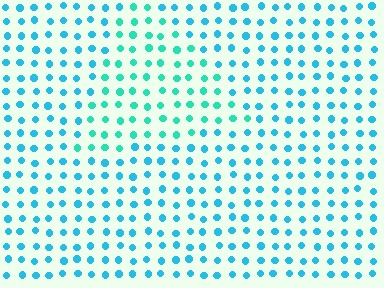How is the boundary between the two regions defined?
The boundary is defined purely by a slight shift in hue (about 27 degrees). Spacing, size, and orientation are identical on both sides.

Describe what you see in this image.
The image is filled with small cyan elements in a uniform arrangement. A triangle-shaped region is visible where the elements are tinted to a slightly different hue, forming a subtle color boundary.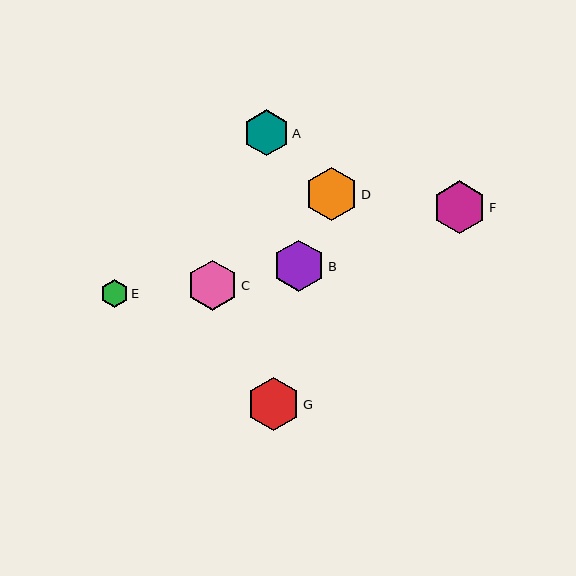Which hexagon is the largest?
Hexagon G is the largest with a size of approximately 53 pixels.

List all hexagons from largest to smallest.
From largest to smallest: G, D, F, B, C, A, E.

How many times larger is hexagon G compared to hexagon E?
Hexagon G is approximately 1.9 times the size of hexagon E.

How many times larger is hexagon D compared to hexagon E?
Hexagon D is approximately 1.9 times the size of hexagon E.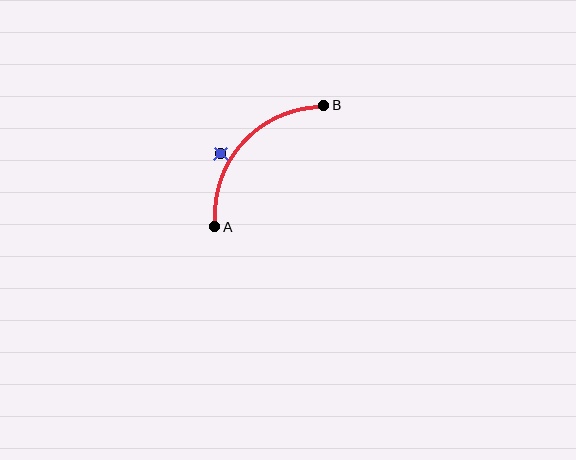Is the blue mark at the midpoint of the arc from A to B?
No — the blue mark does not lie on the arc at all. It sits slightly outside the curve.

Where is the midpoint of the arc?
The arc midpoint is the point on the curve farthest from the straight line joining A and B. It sits above and to the left of that line.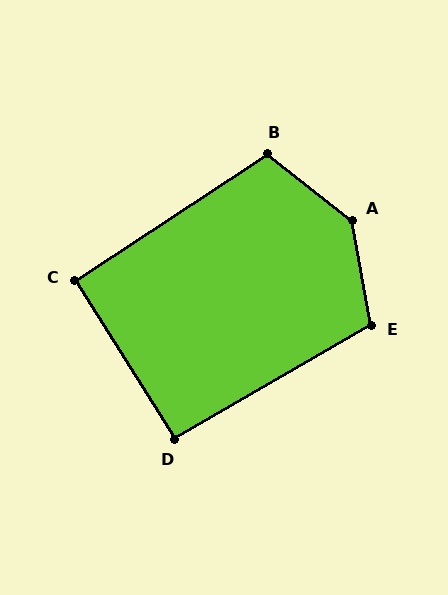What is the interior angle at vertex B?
Approximately 109 degrees (obtuse).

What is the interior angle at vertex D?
Approximately 92 degrees (approximately right).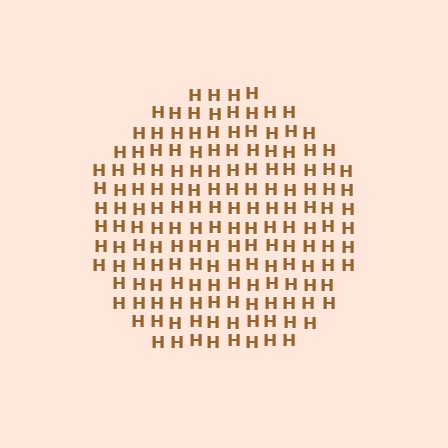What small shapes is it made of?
It is made of small letter H's.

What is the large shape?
The large shape is a circle.